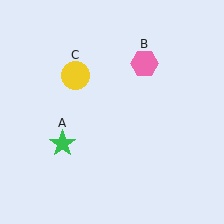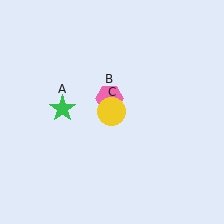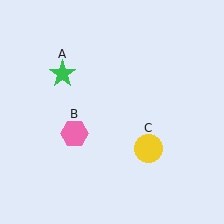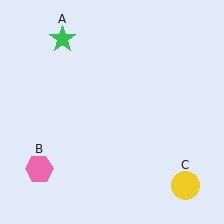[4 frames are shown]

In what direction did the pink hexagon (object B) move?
The pink hexagon (object B) moved down and to the left.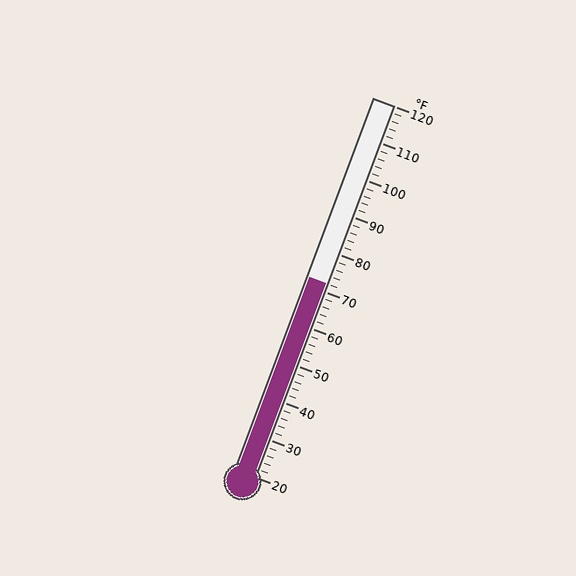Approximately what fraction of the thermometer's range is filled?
The thermometer is filled to approximately 50% of its range.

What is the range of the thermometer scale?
The thermometer scale ranges from 20°F to 120°F.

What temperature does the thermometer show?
The thermometer shows approximately 72°F.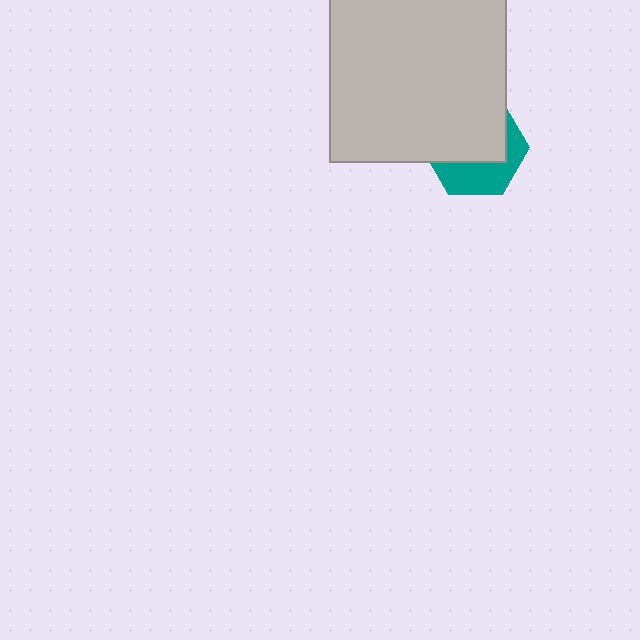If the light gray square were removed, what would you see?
You would see the complete teal hexagon.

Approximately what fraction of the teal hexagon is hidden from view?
Roughly 61% of the teal hexagon is hidden behind the light gray square.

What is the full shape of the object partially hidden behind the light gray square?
The partially hidden object is a teal hexagon.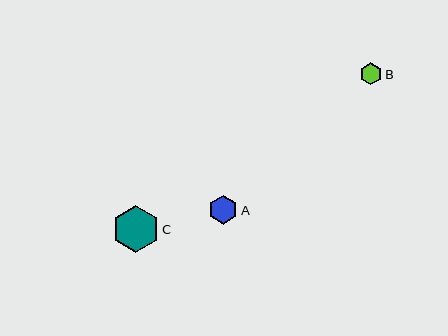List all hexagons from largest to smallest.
From largest to smallest: C, A, B.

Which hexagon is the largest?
Hexagon C is the largest with a size of approximately 47 pixels.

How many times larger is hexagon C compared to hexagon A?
Hexagon C is approximately 1.6 times the size of hexagon A.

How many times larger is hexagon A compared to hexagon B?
Hexagon A is approximately 1.3 times the size of hexagon B.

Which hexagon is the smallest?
Hexagon B is the smallest with a size of approximately 22 pixels.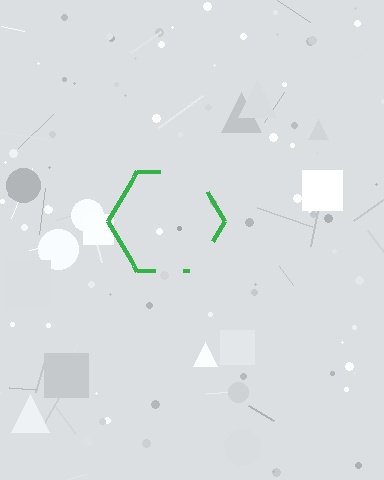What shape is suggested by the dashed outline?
The dashed outline suggests a hexagon.